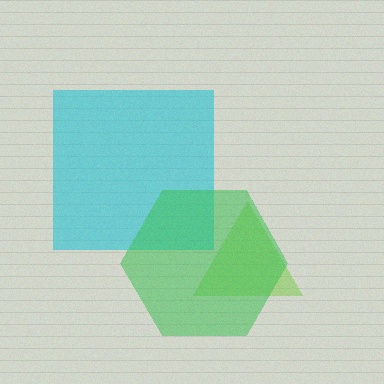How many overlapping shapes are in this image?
There are 3 overlapping shapes in the image.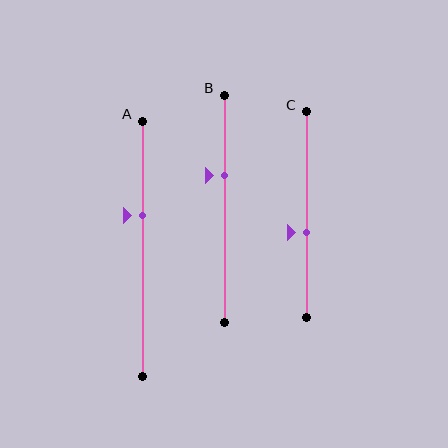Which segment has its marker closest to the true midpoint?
Segment C has its marker closest to the true midpoint.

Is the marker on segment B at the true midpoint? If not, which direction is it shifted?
No, the marker on segment B is shifted upward by about 15% of the segment length.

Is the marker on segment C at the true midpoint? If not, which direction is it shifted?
No, the marker on segment C is shifted downward by about 9% of the segment length.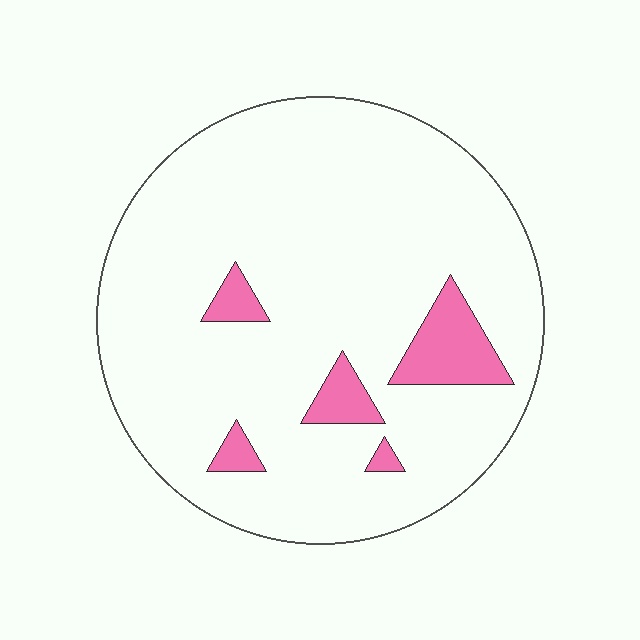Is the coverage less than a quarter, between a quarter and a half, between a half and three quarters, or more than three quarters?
Less than a quarter.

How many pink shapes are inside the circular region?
5.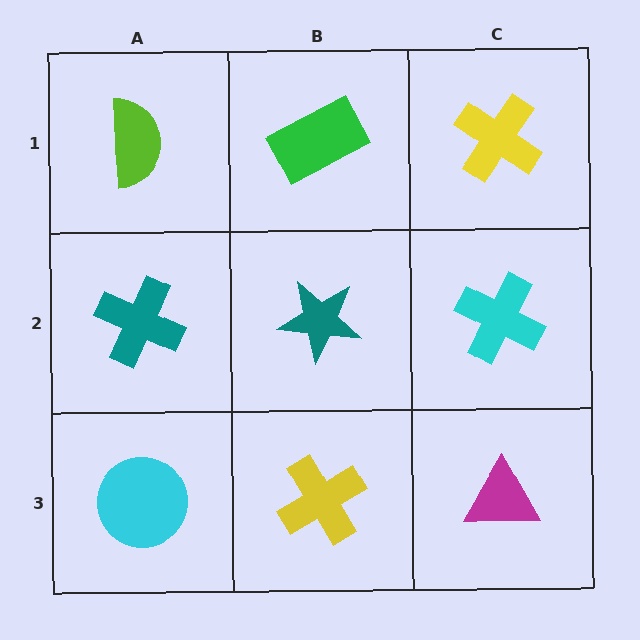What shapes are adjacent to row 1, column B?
A teal star (row 2, column B), a lime semicircle (row 1, column A), a yellow cross (row 1, column C).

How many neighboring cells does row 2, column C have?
3.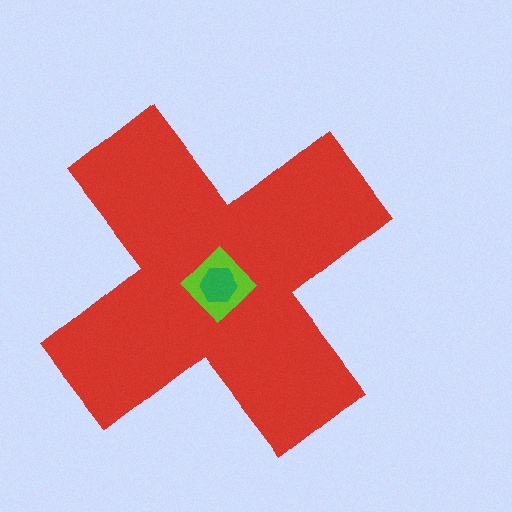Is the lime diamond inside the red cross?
Yes.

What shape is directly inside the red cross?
The lime diamond.